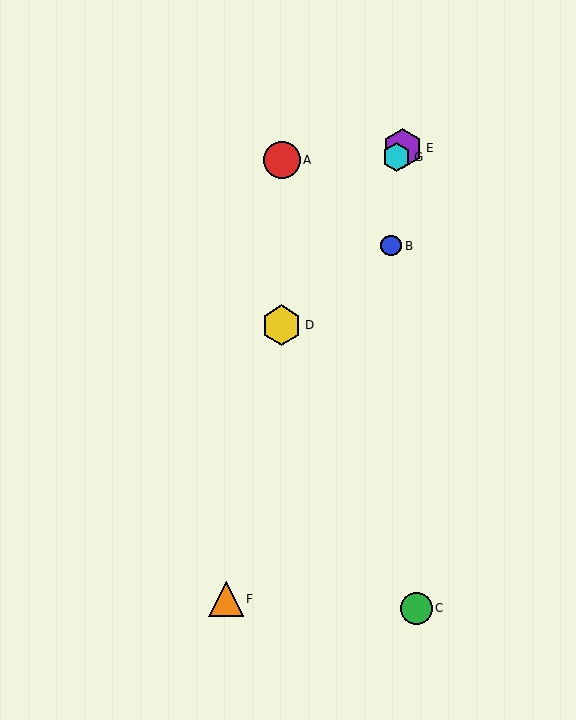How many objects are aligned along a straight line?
3 objects (D, E, G) are aligned along a straight line.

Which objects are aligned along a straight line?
Objects D, E, G are aligned along a straight line.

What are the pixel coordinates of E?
Object E is at (403, 148).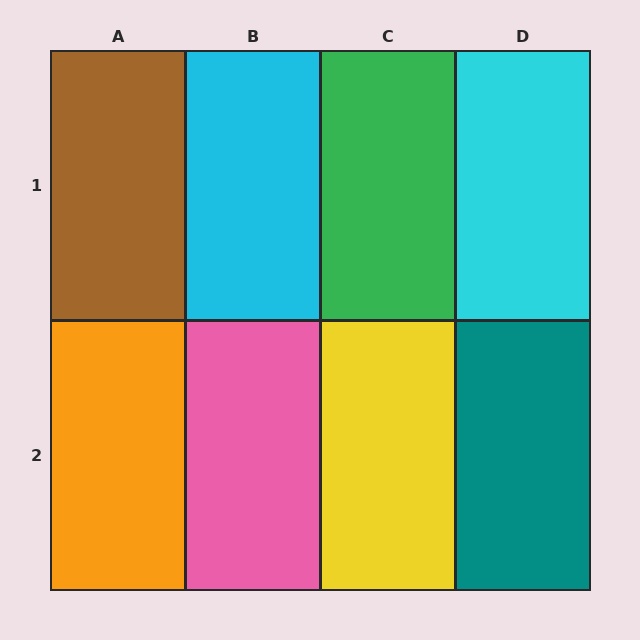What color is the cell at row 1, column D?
Cyan.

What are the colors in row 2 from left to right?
Orange, pink, yellow, teal.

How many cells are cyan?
2 cells are cyan.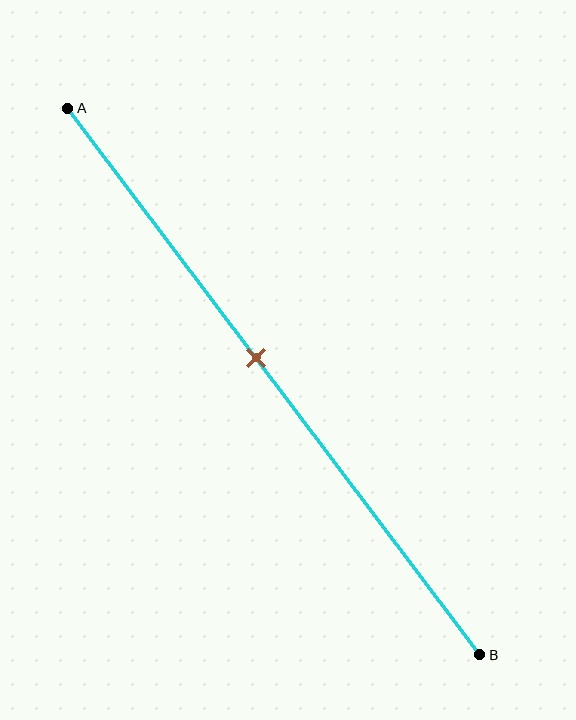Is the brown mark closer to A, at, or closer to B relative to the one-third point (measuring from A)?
The brown mark is closer to point B than the one-third point of segment AB.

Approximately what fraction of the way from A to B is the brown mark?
The brown mark is approximately 45% of the way from A to B.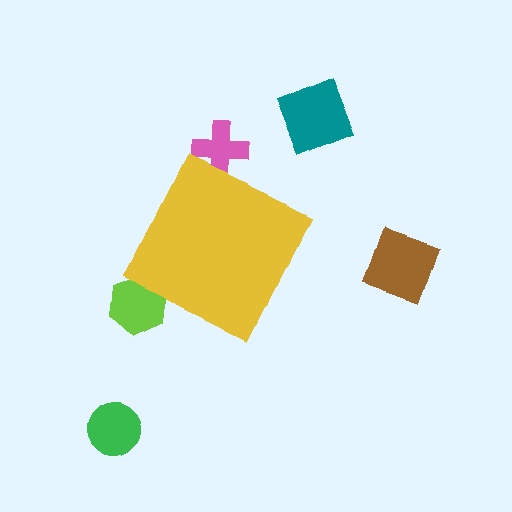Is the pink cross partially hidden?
Yes, the pink cross is partially hidden behind the yellow diamond.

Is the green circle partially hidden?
No, the green circle is fully visible.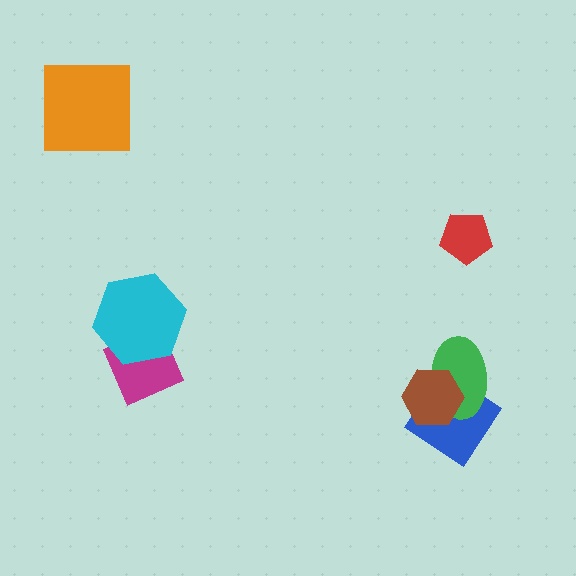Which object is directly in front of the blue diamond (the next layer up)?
The green ellipse is directly in front of the blue diamond.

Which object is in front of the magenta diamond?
The cyan hexagon is in front of the magenta diamond.